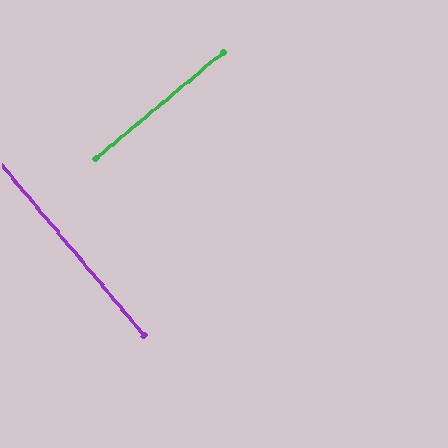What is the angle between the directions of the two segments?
Approximately 90 degrees.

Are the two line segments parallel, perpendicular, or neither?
Perpendicular — they meet at approximately 90°.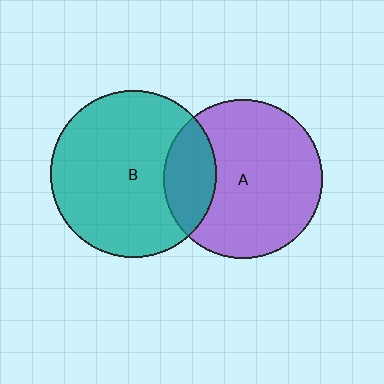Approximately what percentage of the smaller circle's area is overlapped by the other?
Approximately 20%.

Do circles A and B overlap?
Yes.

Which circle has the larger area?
Circle B (teal).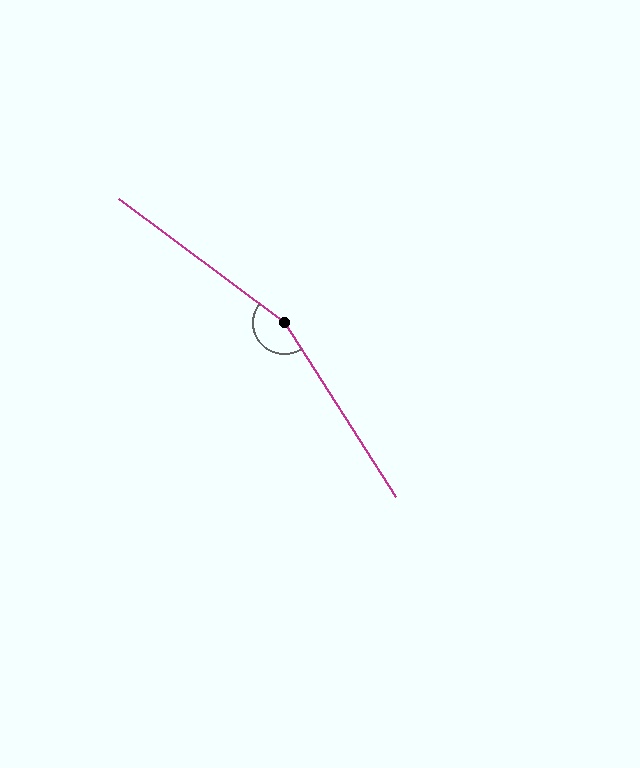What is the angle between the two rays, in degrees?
Approximately 159 degrees.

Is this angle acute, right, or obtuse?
It is obtuse.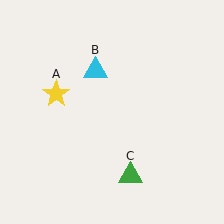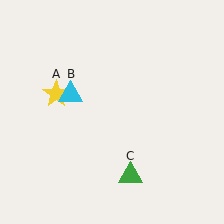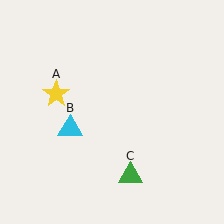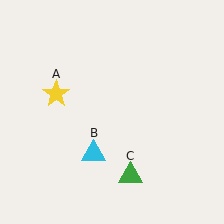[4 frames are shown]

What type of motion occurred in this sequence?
The cyan triangle (object B) rotated counterclockwise around the center of the scene.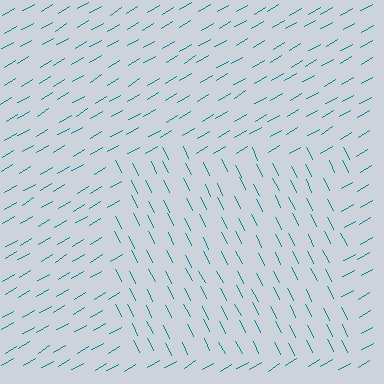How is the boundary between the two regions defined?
The boundary is defined purely by a change in line orientation (approximately 86 degrees difference). All lines are the same color and thickness.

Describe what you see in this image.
The image is filled with small teal line segments. A rectangle region in the image has lines oriented differently from the surrounding lines, creating a visible texture boundary.